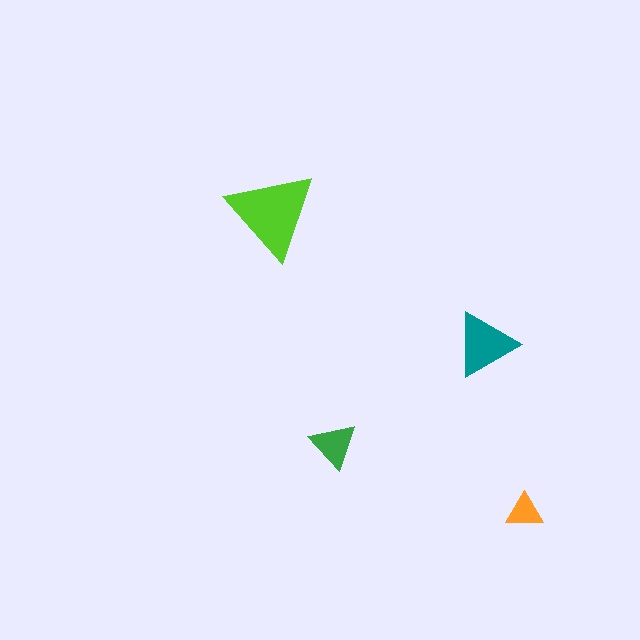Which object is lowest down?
The orange triangle is bottommost.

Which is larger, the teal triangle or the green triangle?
The teal one.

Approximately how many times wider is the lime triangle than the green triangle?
About 2 times wider.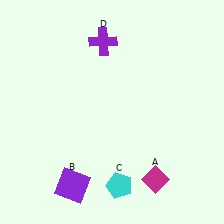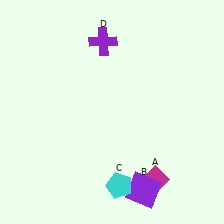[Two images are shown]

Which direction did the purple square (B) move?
The purple square (B) moved right.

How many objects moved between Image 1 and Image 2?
1 object moved between the two images.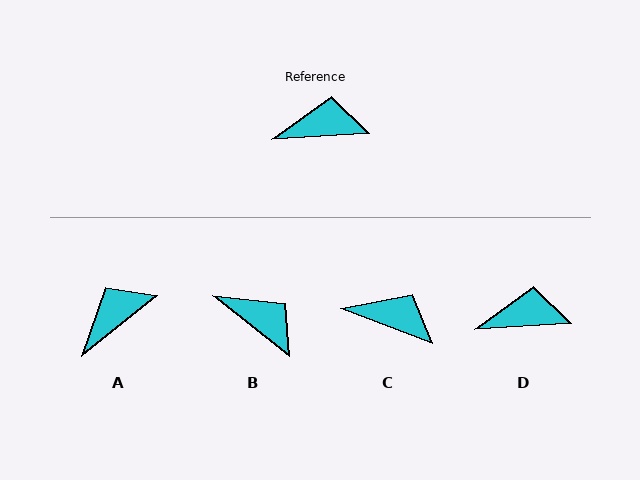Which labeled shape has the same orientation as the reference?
D.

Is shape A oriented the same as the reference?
No, it is off by about 36 degrees.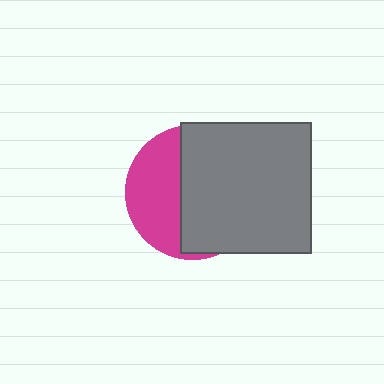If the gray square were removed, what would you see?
You would see the complete magenta circle.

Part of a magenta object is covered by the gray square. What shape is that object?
It is a circle.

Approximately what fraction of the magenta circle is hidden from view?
Roughly 61% of the magenta circle is hidden behind the gray square.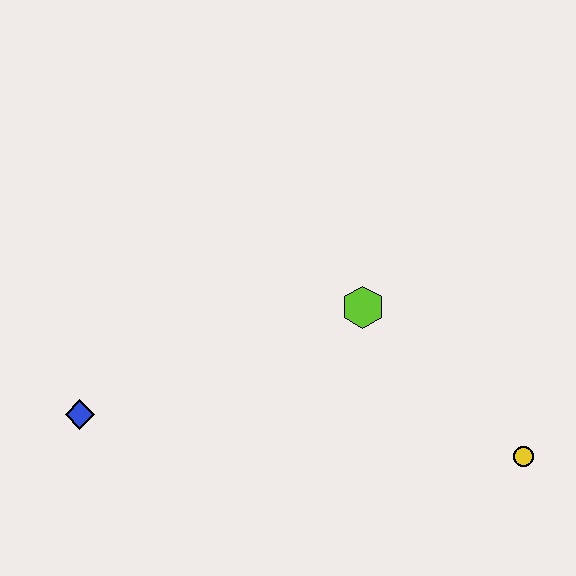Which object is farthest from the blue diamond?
The yellow circle is farthest from the blue diamond.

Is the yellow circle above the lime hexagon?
No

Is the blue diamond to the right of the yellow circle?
No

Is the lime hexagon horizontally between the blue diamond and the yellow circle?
Yes